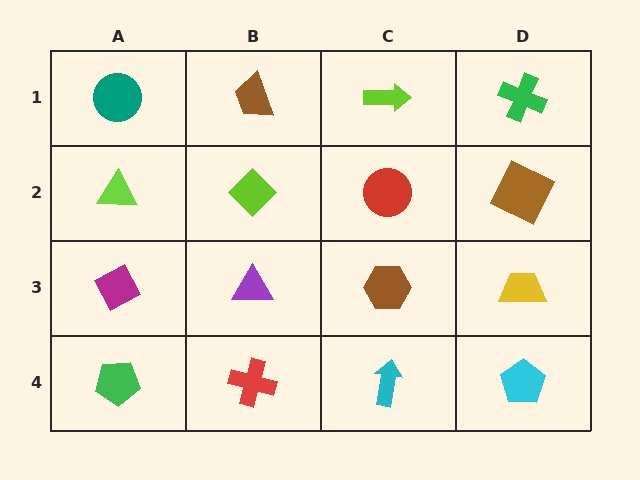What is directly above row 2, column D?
A green cross.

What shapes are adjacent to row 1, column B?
A lime diamond (row 2, column B), a teal circle (row 1, column A), a lime arrow (row 1, column C).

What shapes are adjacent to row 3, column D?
A brown square (row 2, column D), a cyan pentagon (row 4, column D), a brown hexagon (row 3, column C).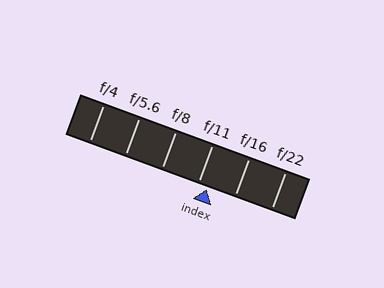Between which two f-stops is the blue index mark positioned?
The index mark is between f/11 and f/16.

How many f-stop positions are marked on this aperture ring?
There are 6 f-stop positions marked.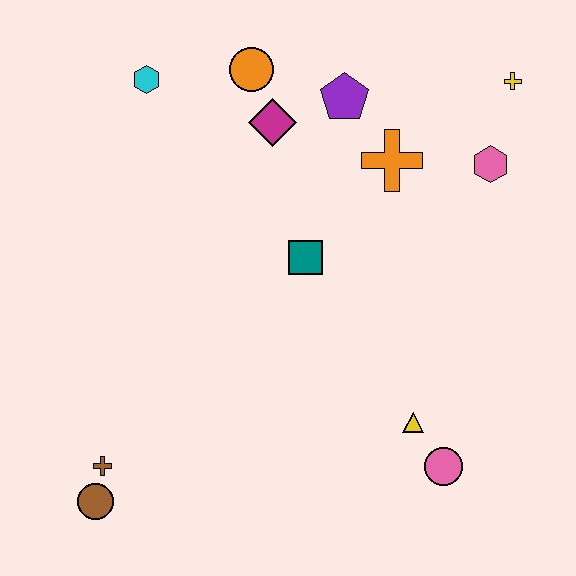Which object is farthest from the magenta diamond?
The brown circle is farthest from the magenta diamond.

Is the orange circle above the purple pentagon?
Yes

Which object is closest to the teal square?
The orange cross is closest to the teal square.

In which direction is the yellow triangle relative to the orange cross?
The yellow triangle is below the orange cross.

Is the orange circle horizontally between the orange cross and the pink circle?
No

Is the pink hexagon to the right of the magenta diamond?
Yes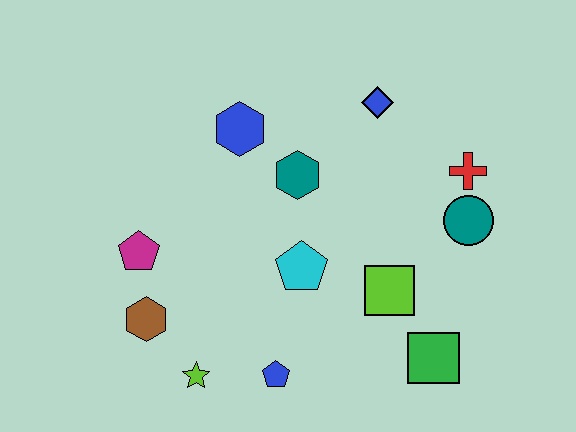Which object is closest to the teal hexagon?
The blue hexagon is closest to the teal hexagon.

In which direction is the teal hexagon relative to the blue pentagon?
The teal hexagon is above the blue pentagon.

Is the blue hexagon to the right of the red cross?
No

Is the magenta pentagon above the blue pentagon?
Yes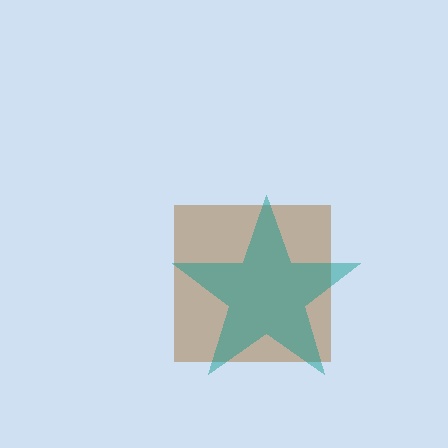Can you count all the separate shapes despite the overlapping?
Yes, there are 2 separate shapes.